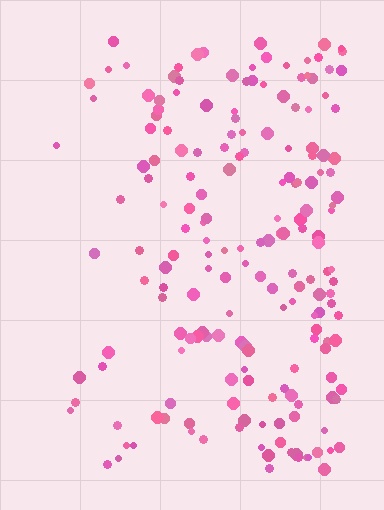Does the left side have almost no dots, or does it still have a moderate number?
Still a moderate number, just noticeably fewer than the right.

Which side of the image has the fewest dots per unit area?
The left.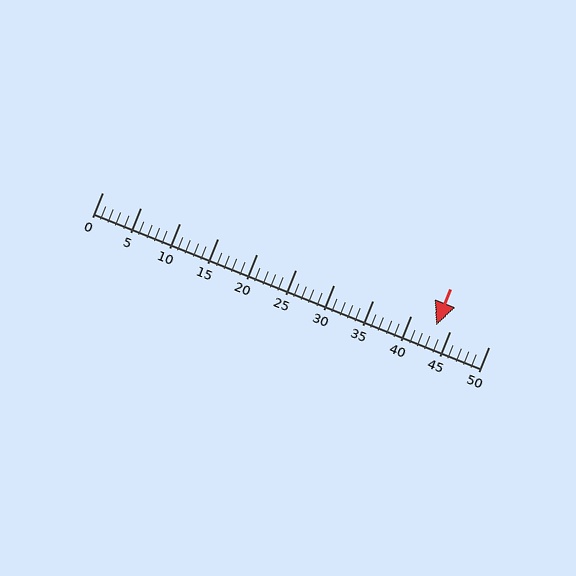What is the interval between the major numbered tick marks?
The major tick marks are spaced 5 units apart.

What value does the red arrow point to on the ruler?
The red arrow points to approximately 43.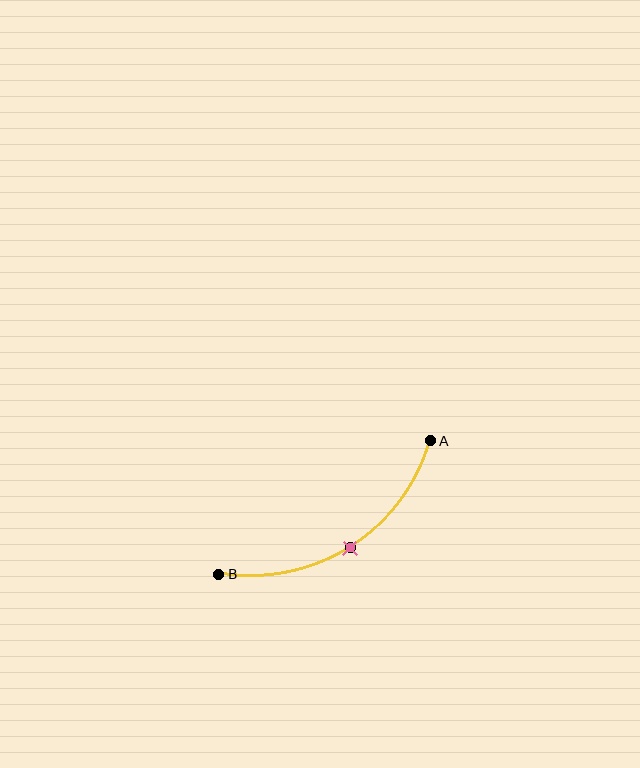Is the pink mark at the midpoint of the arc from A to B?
Yes. The pink mark lies on the arc at equal arc-length from both A and B — it is the arc midpoint.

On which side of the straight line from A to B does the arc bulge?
The arc bulges below the straight line connecting A and B.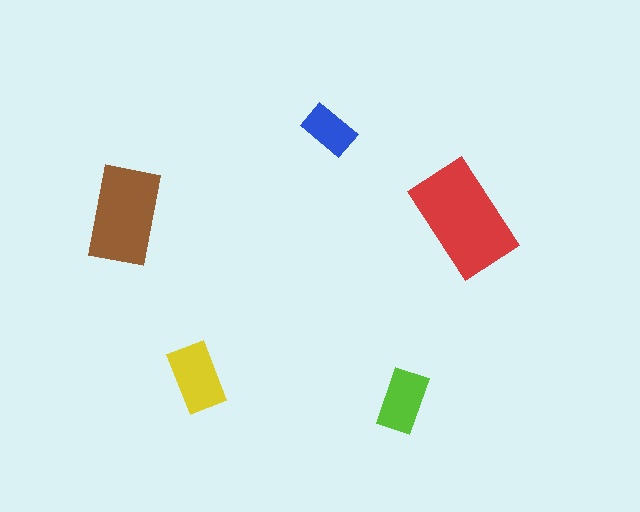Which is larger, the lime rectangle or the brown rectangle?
The brown one.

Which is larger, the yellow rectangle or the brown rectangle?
The brown one.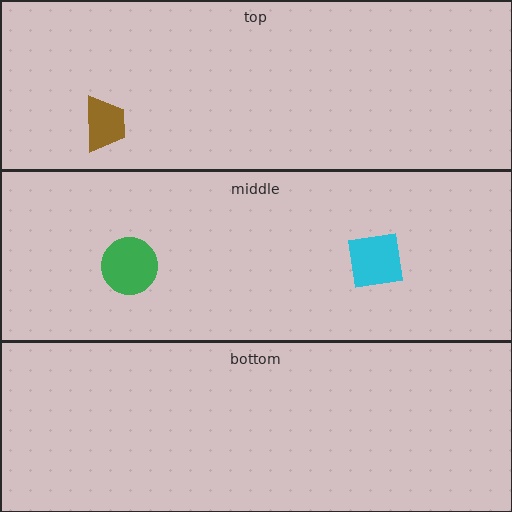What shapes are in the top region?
The brown trapezoid.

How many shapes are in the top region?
1.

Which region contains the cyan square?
The middle region.